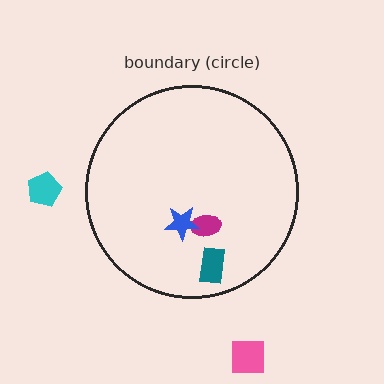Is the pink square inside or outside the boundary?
Outside.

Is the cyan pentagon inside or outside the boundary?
Outside.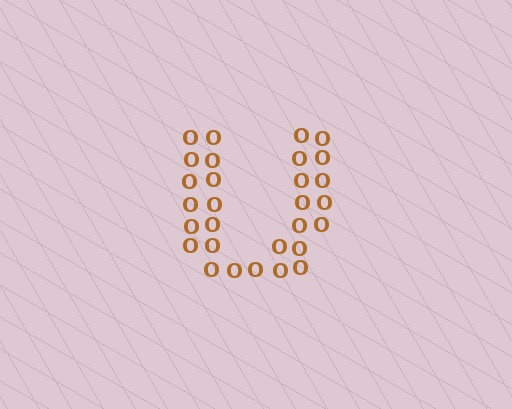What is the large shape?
The large shape is the letter U.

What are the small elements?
The small elements are letter O's.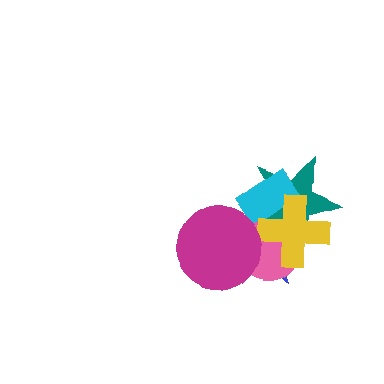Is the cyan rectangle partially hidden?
Yes, it is partially covered by another shape.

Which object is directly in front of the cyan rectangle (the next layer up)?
The pink circle is directly in front of the cyan rectangle.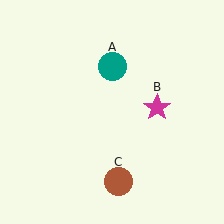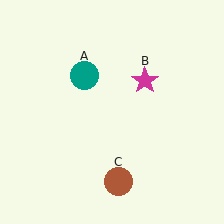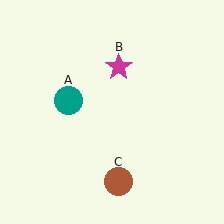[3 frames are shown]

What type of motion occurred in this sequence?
The teal circle (object A), magenta star (object B) rotated counterclockwise around the center of the scene.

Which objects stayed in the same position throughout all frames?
Brown circle (object C) remained stationary.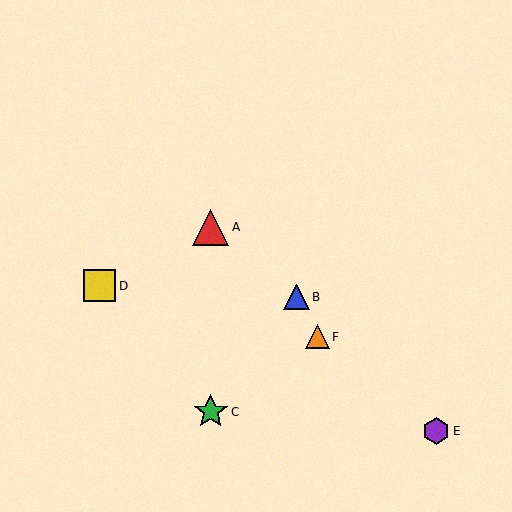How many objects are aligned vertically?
2 objects (A, C) are aligned vertically.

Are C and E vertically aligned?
No, C is at x≈211 and E is at x≈436.